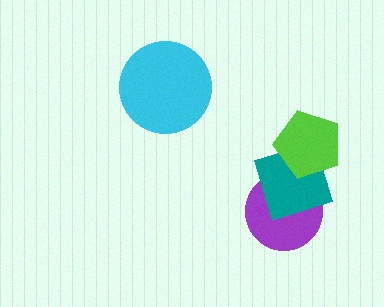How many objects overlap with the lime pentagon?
1 object overlaps with the lime pentagon.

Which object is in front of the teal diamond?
The lime pentagon is in front of the teal diamond.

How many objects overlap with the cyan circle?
0 objects overlap with the cyan circle.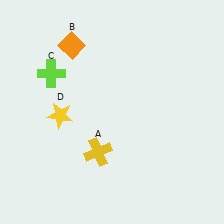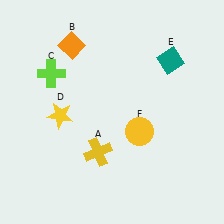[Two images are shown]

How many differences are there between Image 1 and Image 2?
There are 2 differences between the two images.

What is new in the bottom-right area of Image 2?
A yellow circle (F) was added in the bottom-right area of Image 2.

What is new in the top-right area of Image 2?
A teal diamond (E) was added in the top-right area of Image 2.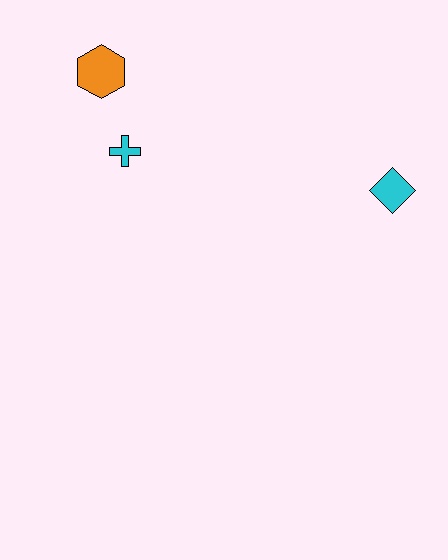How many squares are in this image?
There are no squares.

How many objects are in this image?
There are 3 objects.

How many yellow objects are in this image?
There are no yellow objects.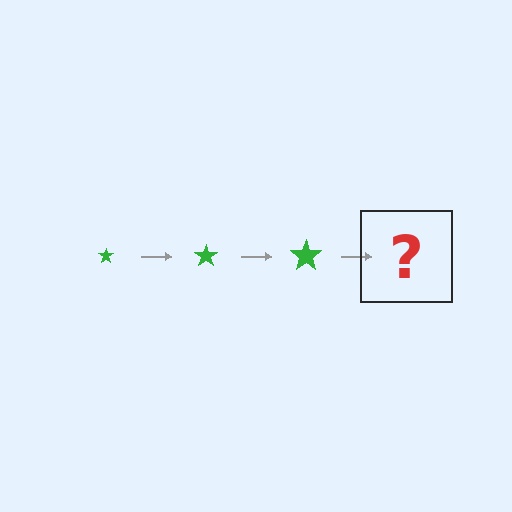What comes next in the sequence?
The next element should be a green star, larger than the previous one.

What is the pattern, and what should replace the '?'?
The pattern is that the star gets progressively larger each step. The '?' should be a green star, larger than the previous one.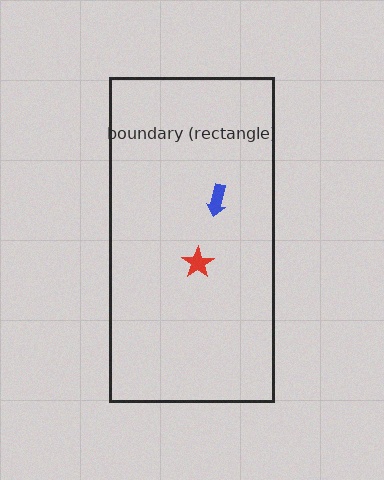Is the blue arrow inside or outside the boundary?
Inside.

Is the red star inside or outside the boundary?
Inside.